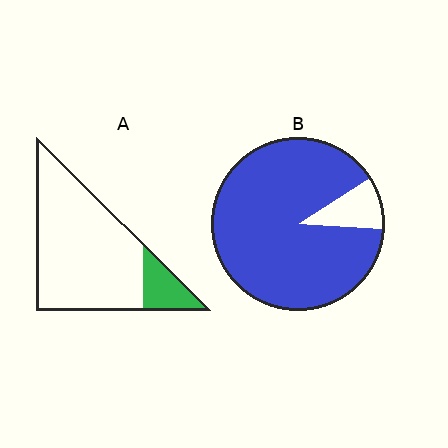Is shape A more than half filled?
No.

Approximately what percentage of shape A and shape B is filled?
A is approximately 15% and B is approximately 90%.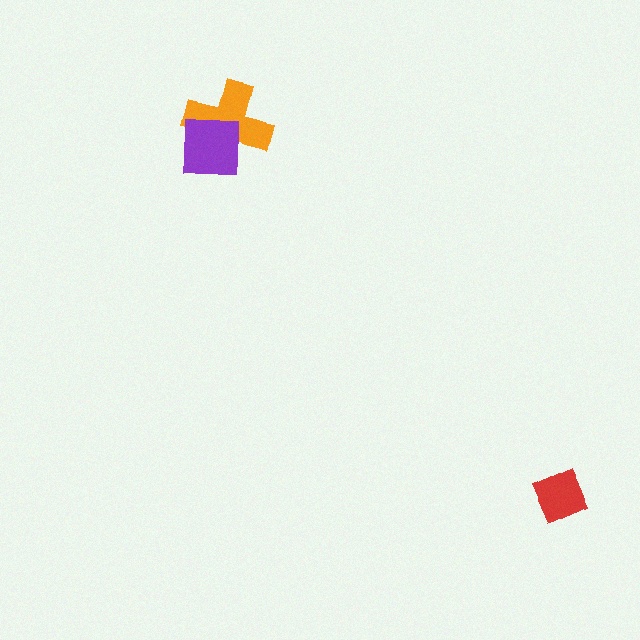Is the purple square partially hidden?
No, no other shape covers it.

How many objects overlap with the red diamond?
0 objects overlap with the red diamond.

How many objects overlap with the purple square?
1 object overlaps with the purple square.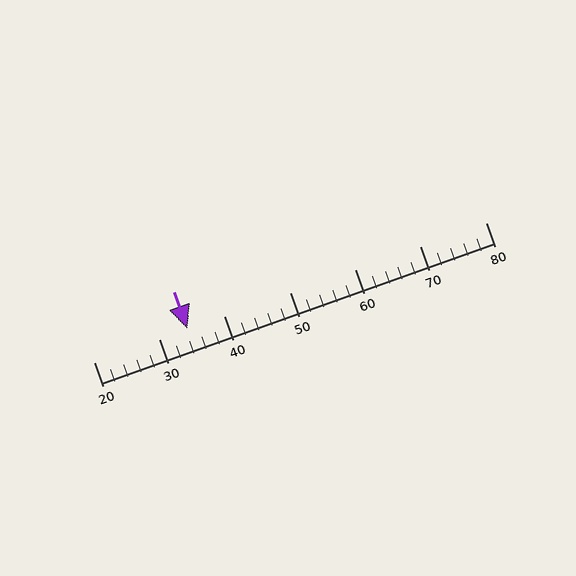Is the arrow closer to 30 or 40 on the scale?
The arrow is closer to 30.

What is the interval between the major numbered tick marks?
The major tick marks are spaced 10 units apart.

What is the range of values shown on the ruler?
The ruler shows values from 20 to 80.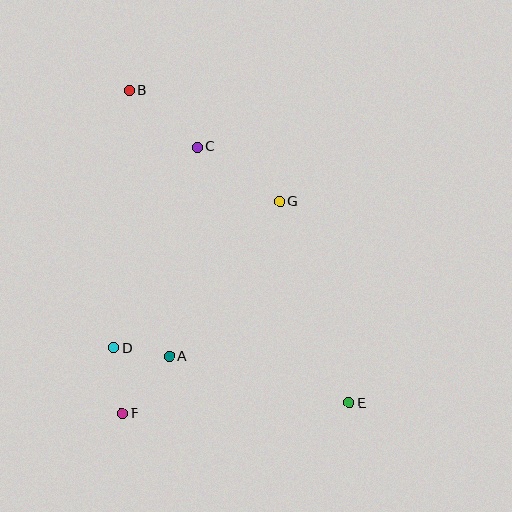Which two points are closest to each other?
Points A and D are closest to each other.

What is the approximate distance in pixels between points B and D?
The distance between B and D is approximately 258 pixels.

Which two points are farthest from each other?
Points B and E are farthest from each other.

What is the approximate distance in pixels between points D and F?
The distance between D and F is approximately 66 pixels.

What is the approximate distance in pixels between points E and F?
The distance between E and F is approximately 227 pixels.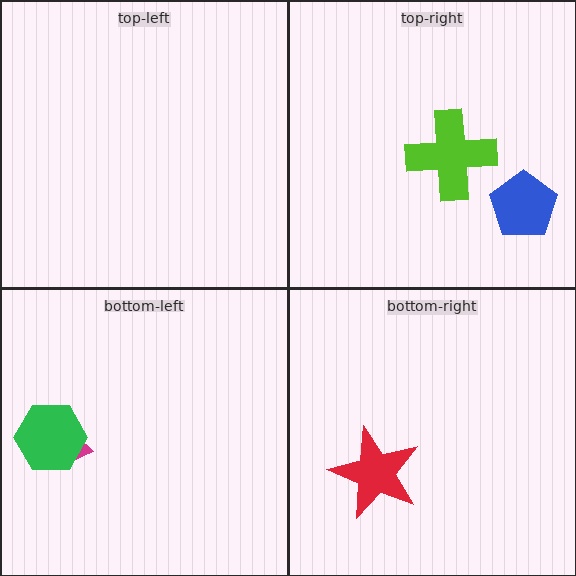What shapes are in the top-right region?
The lime cross, the blue pentagon.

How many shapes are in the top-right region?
2.